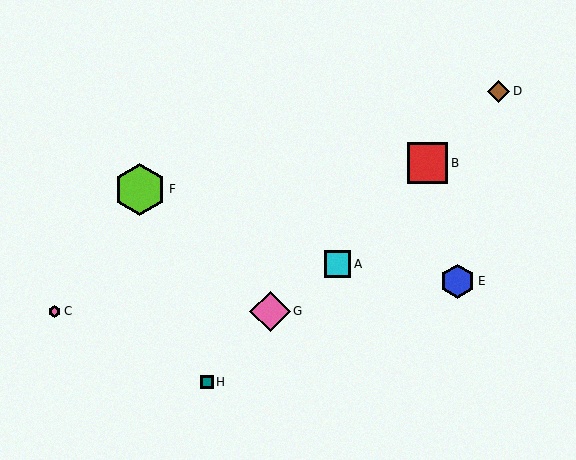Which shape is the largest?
The lime hexagon (labeled F) is the largest.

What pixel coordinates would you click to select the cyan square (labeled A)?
Click at (337, 264) to select the cyan square A.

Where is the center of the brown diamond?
The center of the brown diamond is at (498, 91).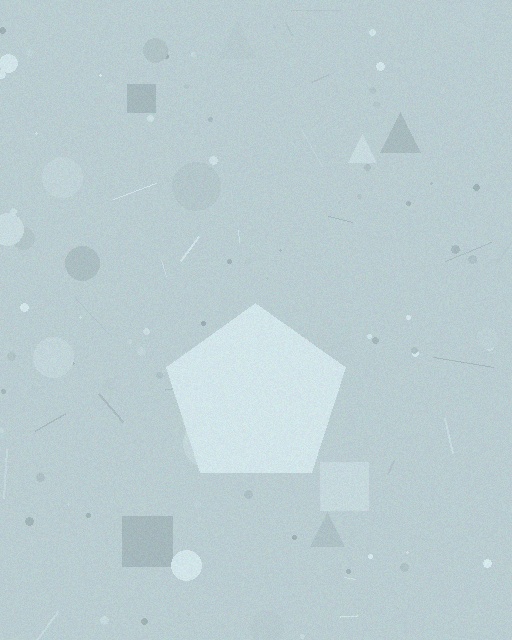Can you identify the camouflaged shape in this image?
The camouflaged shape is a pentagon.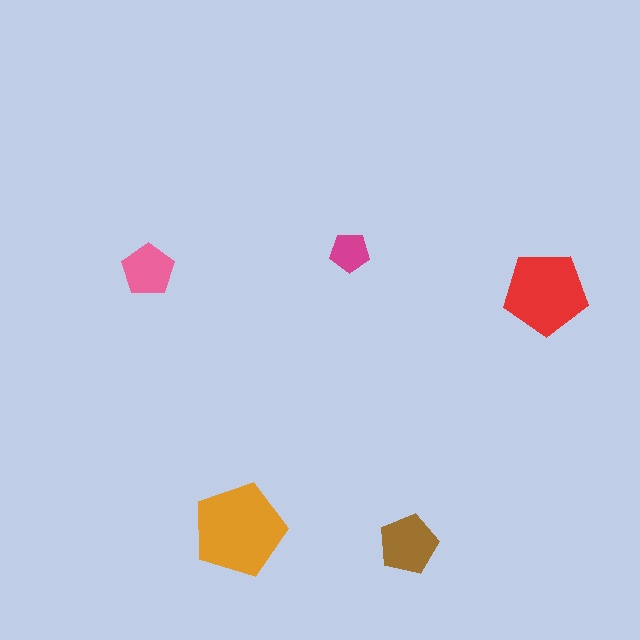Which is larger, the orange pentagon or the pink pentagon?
The orange one.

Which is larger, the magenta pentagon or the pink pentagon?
The pink one.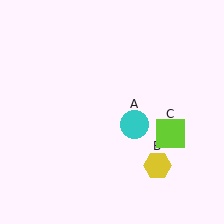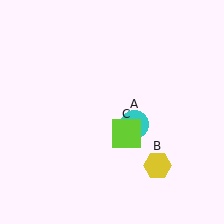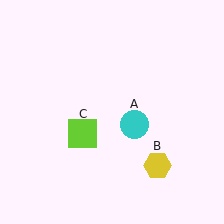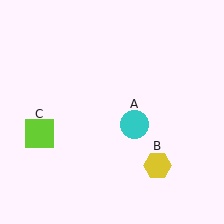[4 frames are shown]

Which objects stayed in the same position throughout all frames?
Cyan circle (object A) and yellow hexagon (object B) remained stationary.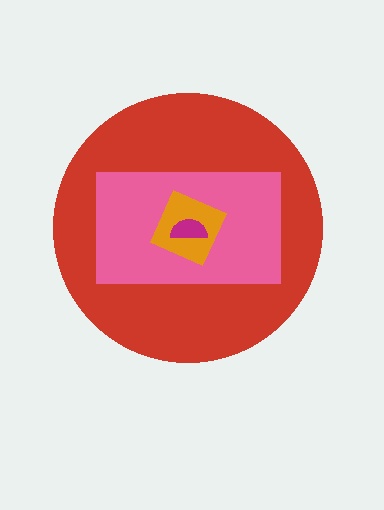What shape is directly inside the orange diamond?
The magenta semicircle.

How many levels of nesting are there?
4.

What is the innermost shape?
The magenta semicircle.